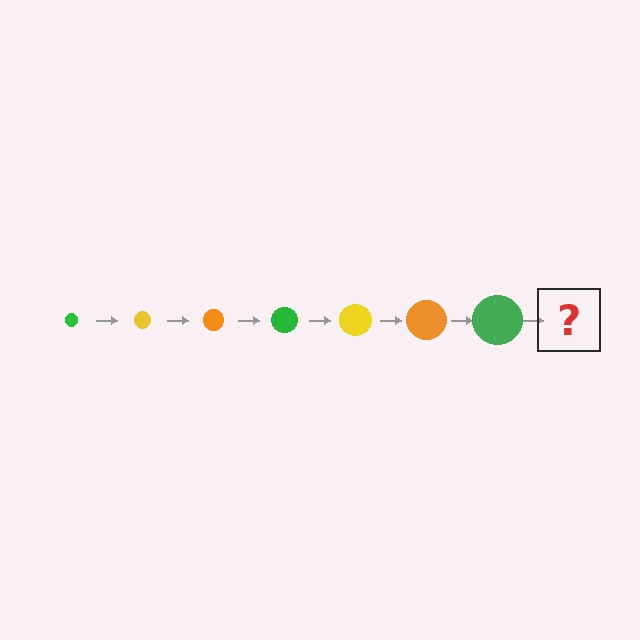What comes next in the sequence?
The next element should be a yellow circle, larger than the previous one.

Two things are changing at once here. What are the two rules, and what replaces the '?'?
The two rules are that the circle grows larger each step and the color cycles through green, yellow, and orange. The '?' should be a yellow circle, larger than the previous one.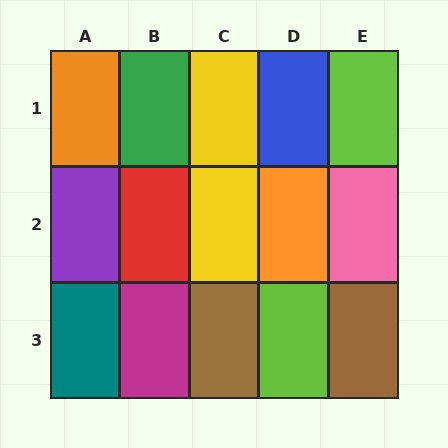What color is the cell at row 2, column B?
Red.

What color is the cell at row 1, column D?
Blue.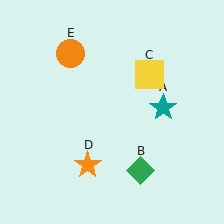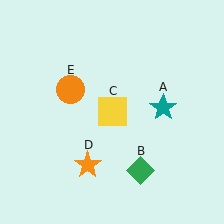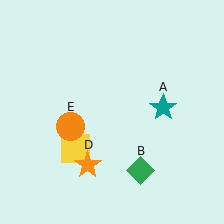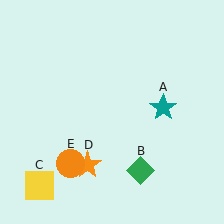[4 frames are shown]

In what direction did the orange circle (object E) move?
The orange circle (object E) moved down.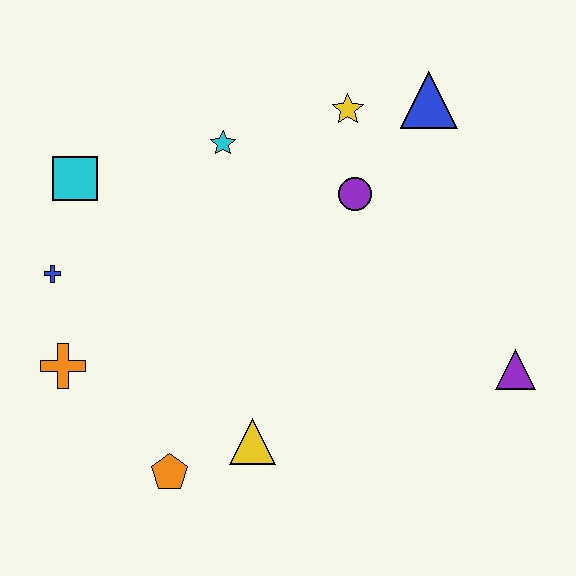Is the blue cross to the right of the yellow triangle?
No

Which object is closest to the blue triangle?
The yellow star is closest to the blue triangle.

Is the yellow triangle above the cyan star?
No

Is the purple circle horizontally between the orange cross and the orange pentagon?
No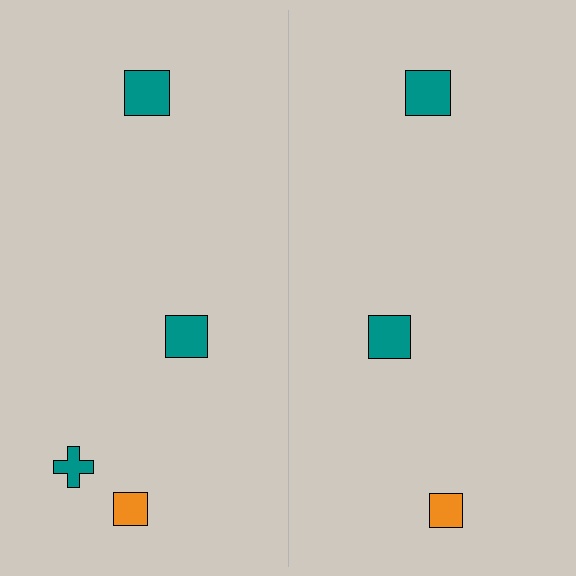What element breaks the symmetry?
A teal cross is missing from the right side.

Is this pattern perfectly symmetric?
No, the pattern is not perfectly symmetric. A teal cross is missing from the right side.